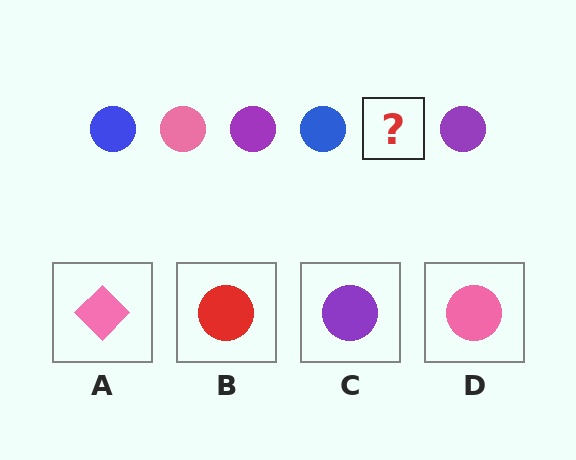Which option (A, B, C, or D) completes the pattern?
D.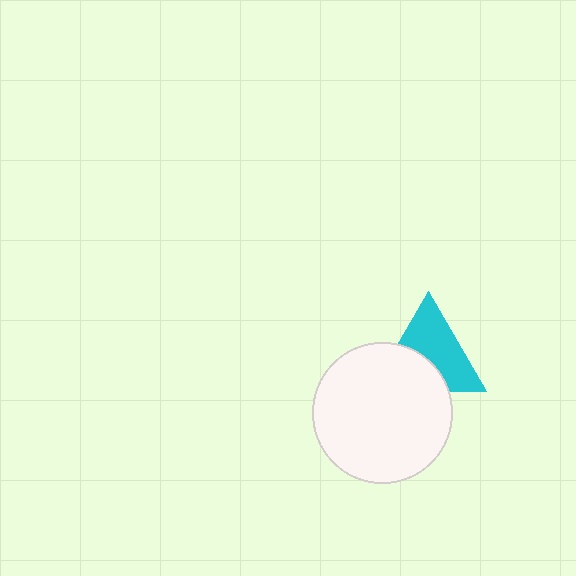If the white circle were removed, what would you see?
You would see the complete cyan triangle.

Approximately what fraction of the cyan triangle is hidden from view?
Roughly 40% of the cyan triangle is hidden behind the white circle.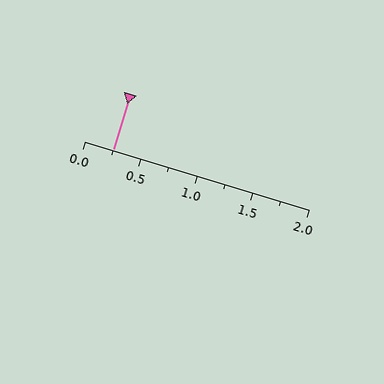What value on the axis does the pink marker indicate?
The marker indicates approximately 0.25.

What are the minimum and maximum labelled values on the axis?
The axis runs from 0.0 to 2.0.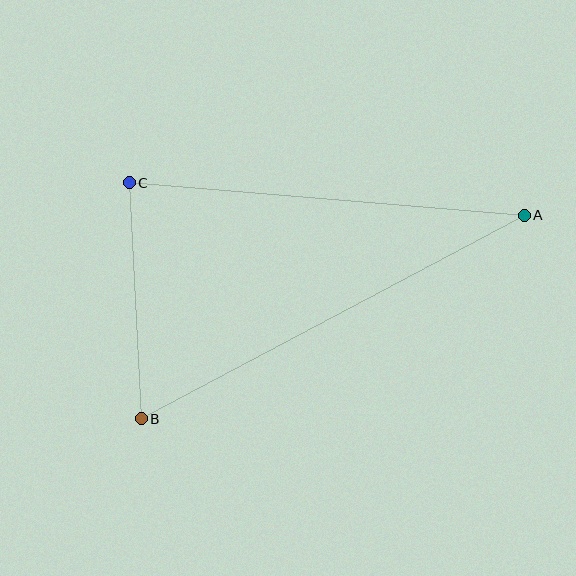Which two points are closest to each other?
Points B and C are closest to each other.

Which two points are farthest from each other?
Points A and B are farthest from each other.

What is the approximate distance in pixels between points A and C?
The distance between A and C is approximately 397 pixels.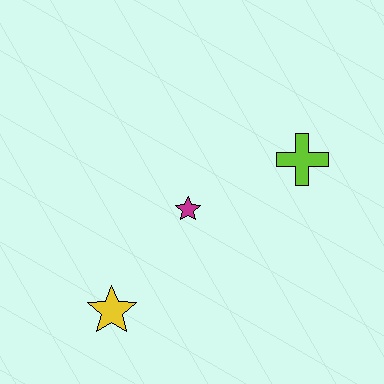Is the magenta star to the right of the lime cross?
No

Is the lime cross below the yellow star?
No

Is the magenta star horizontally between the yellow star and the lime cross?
Yes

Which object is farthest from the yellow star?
The lime cross is farthest from the yellow star.